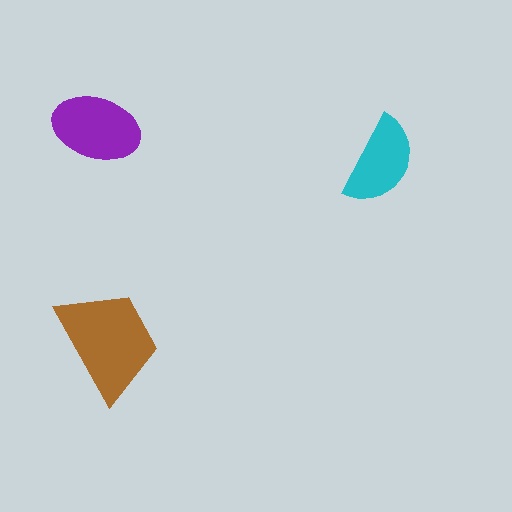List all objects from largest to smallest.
The brown trapezoid, the purple ellipse, the cyan semicircle.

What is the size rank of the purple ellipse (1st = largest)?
2nd.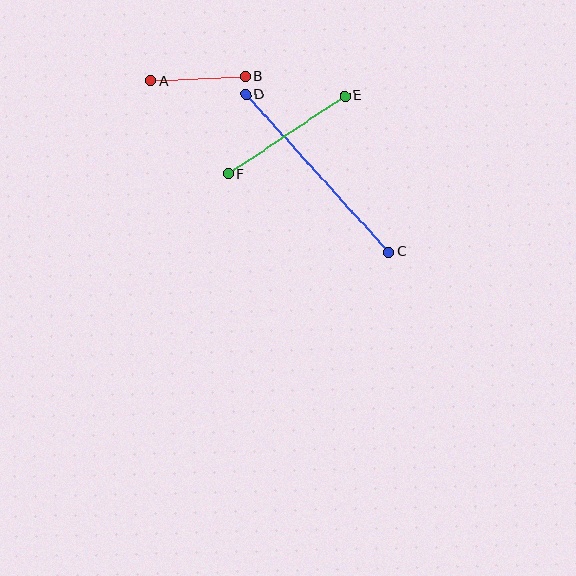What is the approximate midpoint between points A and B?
The midpoint is at approximately (198, 78) pixels.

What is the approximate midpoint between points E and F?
The midpoint is at approximately (287, 135) pixels.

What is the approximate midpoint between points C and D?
The midpoint is at approximately (317, 173) pixels.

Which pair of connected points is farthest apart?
Points C and D are farthest apart.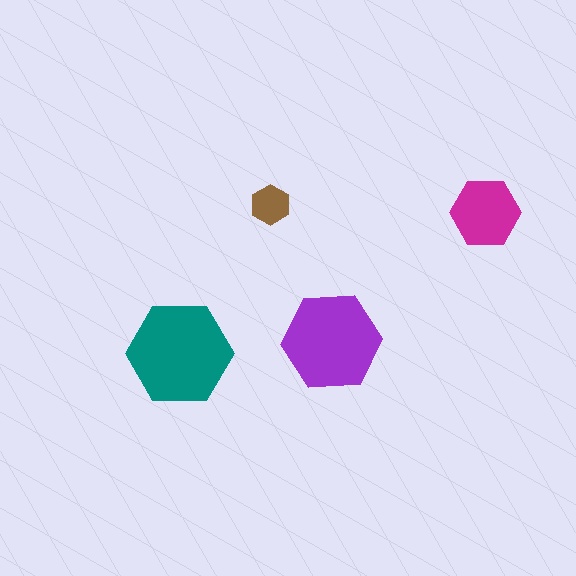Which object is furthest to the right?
The magenta hexagon is rightmost.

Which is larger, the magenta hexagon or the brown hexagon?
The magenta one.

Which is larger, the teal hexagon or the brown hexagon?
The teal one.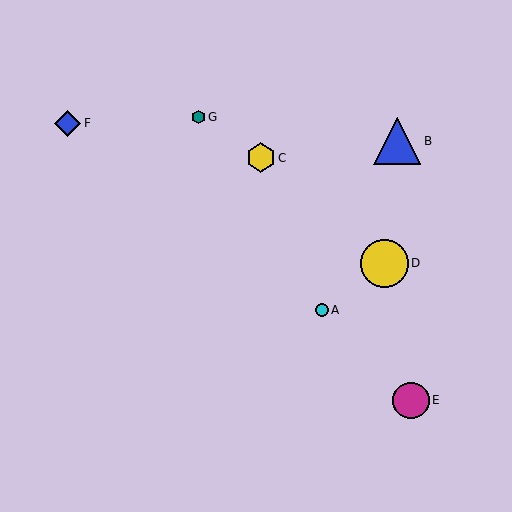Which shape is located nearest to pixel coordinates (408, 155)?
The blue triangle (labeled B) at (397, 141) is nearest to that location.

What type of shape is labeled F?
Shape F is a blue diamond.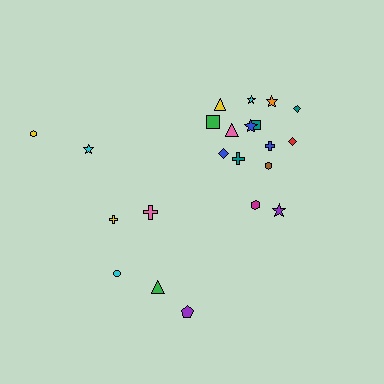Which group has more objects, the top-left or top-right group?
The top-right group.